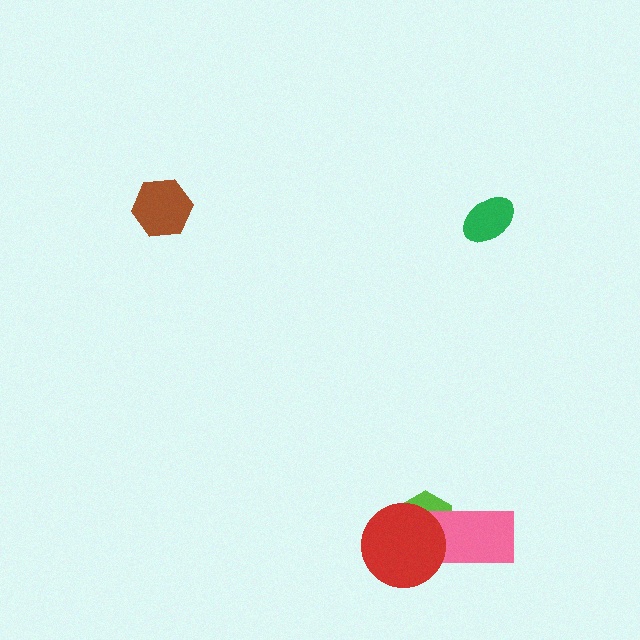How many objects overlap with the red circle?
2 objects overlap with the red circle.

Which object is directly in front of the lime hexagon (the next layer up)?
The pink rectangle is directly in front of the lime hexagon.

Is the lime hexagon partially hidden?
Yes, it is partially covered by another shape.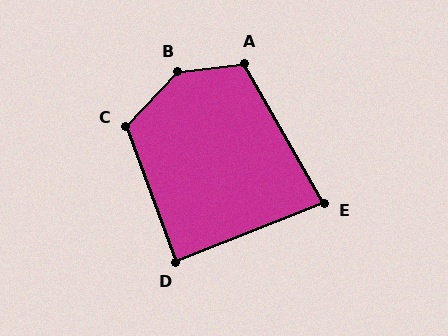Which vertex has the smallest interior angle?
E, at approximately 82 degrees.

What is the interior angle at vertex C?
Approximately 117 degrees (obtuse).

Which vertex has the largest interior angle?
B, at approximately 141 degrees.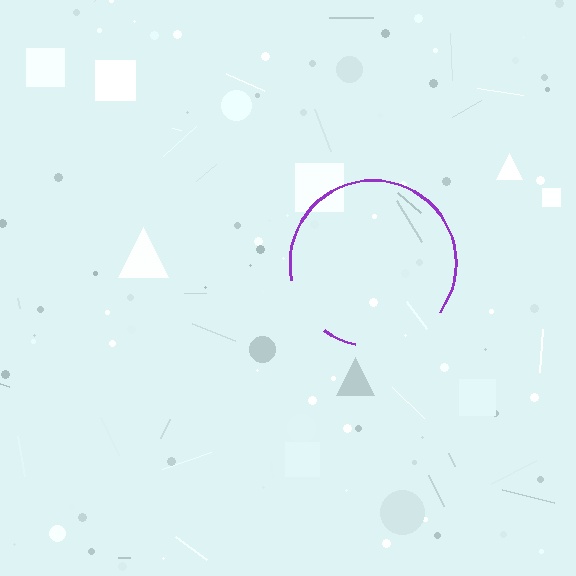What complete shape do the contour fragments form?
The contour fragments form a circle.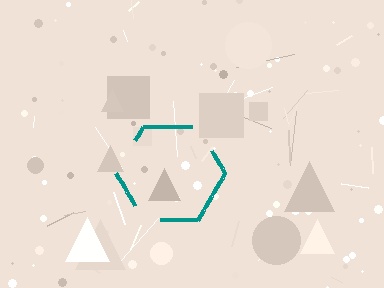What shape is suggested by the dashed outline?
The dashed outline suggests a hexagon.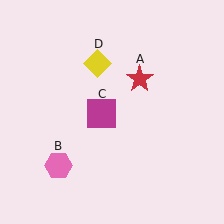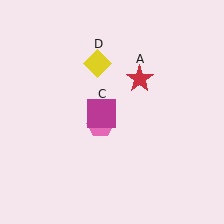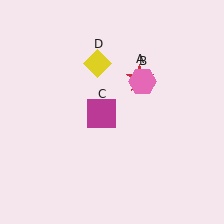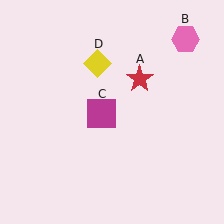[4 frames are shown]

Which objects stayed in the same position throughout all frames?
Red star (object A) and magenta square (object C) and yellow diamond (object D) remained stationary.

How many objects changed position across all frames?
1 object changed position: pink hexagon (object B).